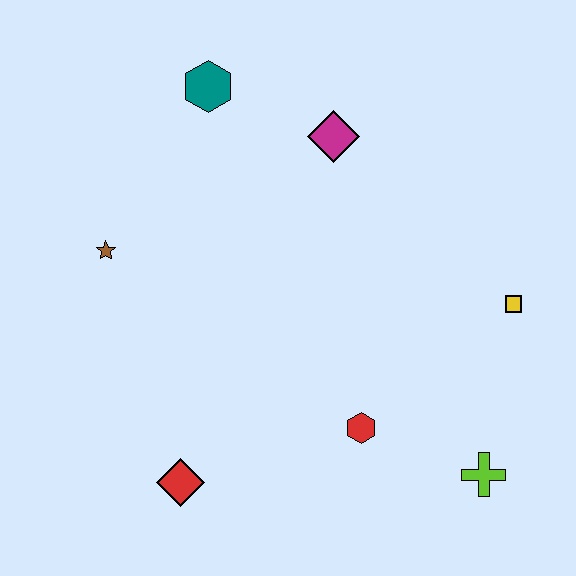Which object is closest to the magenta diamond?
The teal hexagon is closest to the magenta diamond.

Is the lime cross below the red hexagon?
Yes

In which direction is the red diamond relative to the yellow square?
The red diamond is to the left of the yellow square.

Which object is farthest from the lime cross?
The teal hexagon is farthest from the lime cross.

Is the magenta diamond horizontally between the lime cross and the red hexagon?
No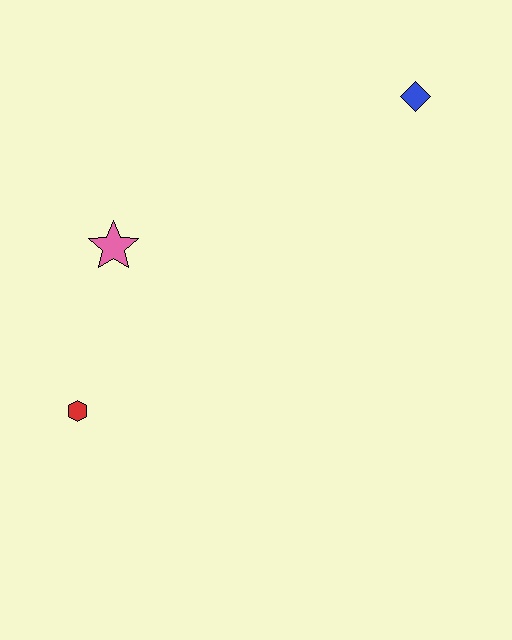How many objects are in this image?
There are 3 objects.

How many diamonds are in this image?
There is 1 diamond.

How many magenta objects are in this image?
There are no magenta objects.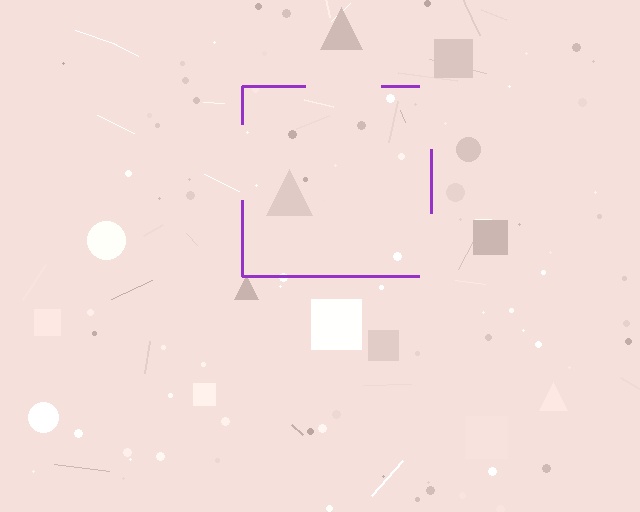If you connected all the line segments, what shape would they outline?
They would outline a square.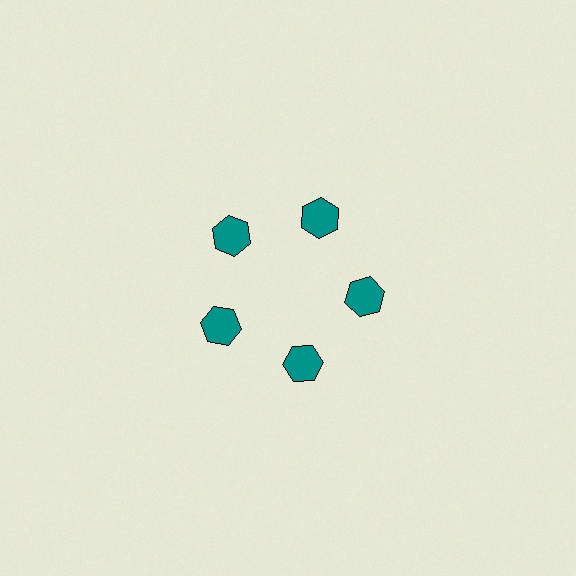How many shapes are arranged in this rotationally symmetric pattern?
There are 5 shapes, arranged in 5 groups of 1.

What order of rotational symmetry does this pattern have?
This pattern has 5-fold rotational symmetry.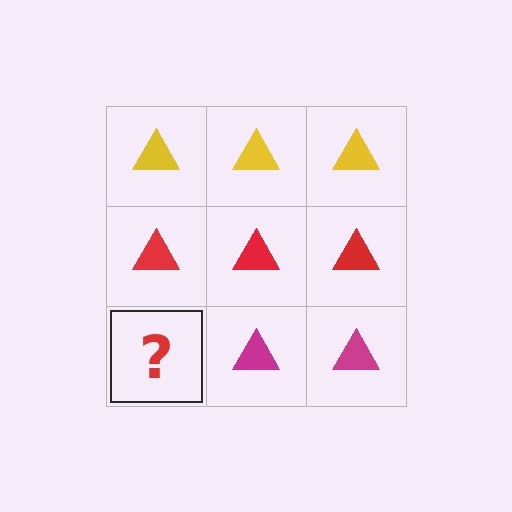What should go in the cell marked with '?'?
The missing cell should contain a magenta triangle.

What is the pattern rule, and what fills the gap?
The rule is that each row has a consistent color. The gap should be filled with a magenta triangle.